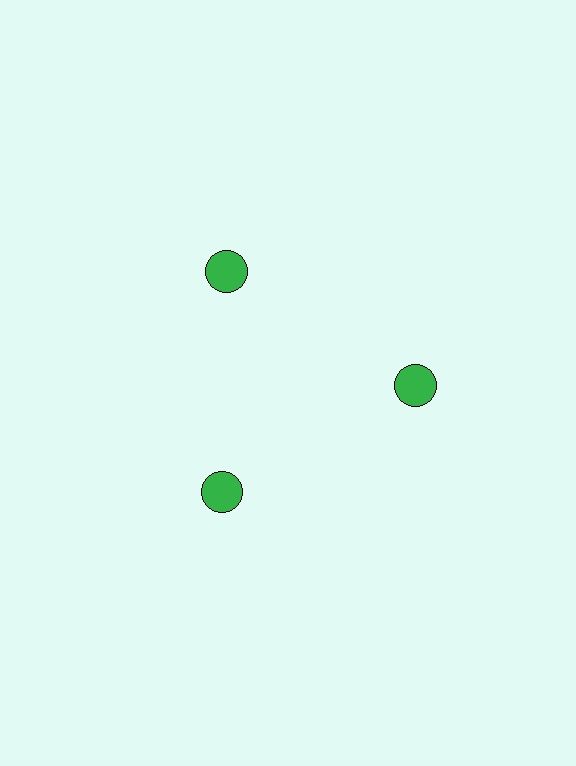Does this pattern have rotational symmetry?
Yes, this pattern has 3-fold rotational symmetry. It looks the same after rotating 120 degrees around the center.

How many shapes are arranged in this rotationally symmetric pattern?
There are 3 shapes, arranged in 3 groups of 1.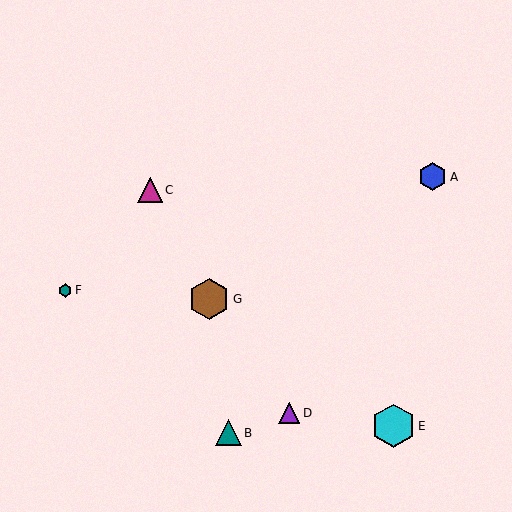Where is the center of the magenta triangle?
The center of the magenta triangle is at (150, 190).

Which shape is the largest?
The cyan hexagon (labeled E) is the largest.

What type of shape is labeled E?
Shape E is a cyan hexagon.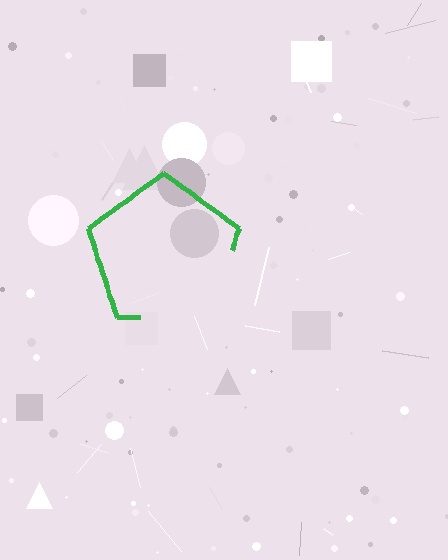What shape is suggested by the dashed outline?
The dashed outline suggests a pentagon.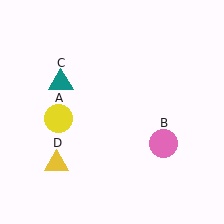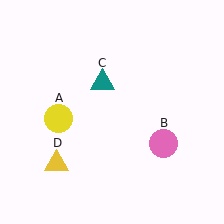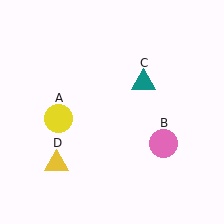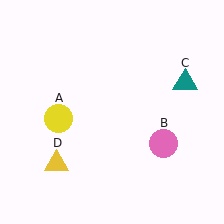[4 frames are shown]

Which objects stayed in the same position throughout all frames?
Yellow circle (object A) and pink circle (object B) and yellow triangle (object D) remained stationary.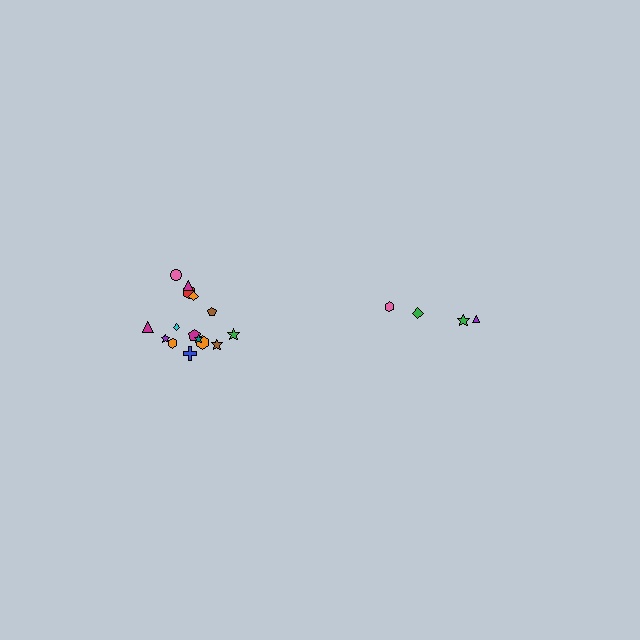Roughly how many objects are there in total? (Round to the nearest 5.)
Roughly 20 objects in total.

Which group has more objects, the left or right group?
The left group.